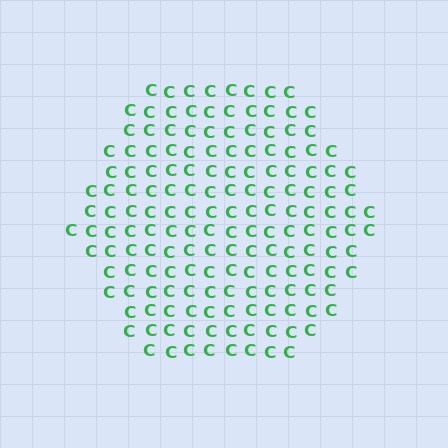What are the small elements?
The small elements are letter C's.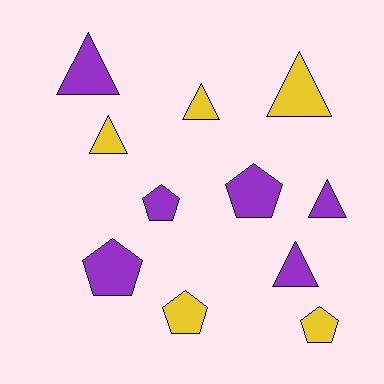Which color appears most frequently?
Purple, with 6 objects.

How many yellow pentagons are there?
There are 2 yellow pentagons.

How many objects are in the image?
There are 11 objects.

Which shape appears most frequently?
Triangle, with 6 objects.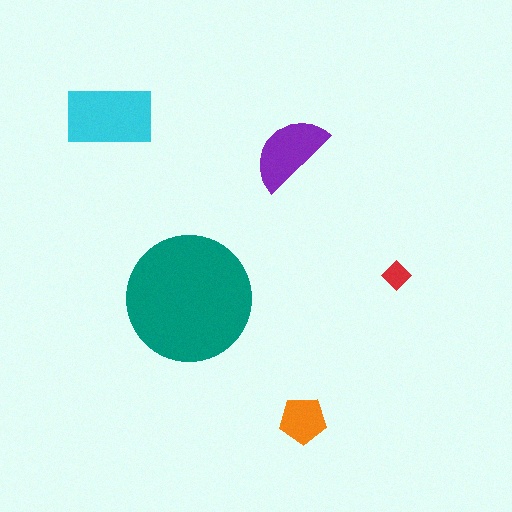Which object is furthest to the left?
The cyan rectangle is leftmost.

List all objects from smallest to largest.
The red diamond, the orange pentagon, the purple semicircle, the cyan rectangle, the teal circle.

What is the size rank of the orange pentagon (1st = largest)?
4th.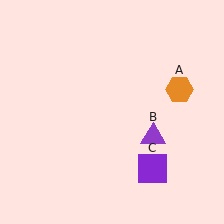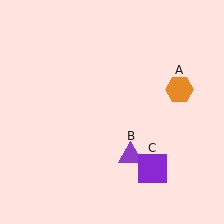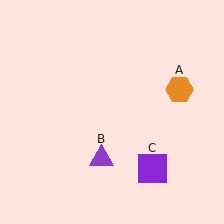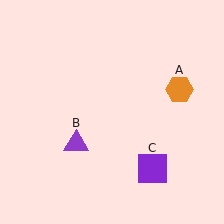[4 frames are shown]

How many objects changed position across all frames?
1 object changed position: purple triangle (object B).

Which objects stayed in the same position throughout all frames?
Orange hexagon (object A) and purple square (object C) remained stationary.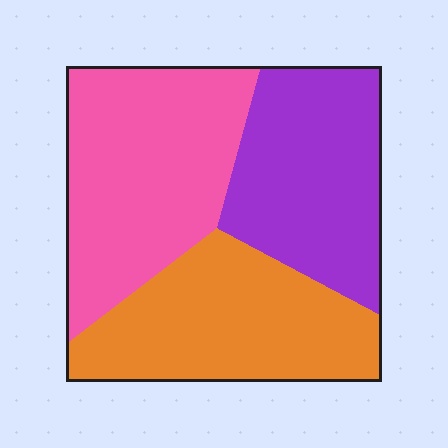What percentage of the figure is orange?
Orange covers about 35% of the figure.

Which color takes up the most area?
Pink, at roughly 35%.